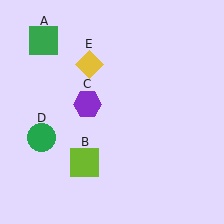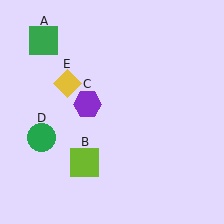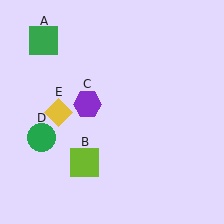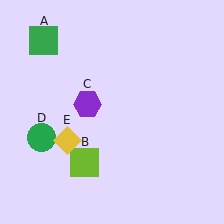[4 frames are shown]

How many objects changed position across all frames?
1 object changed position: yellow diamond (object E).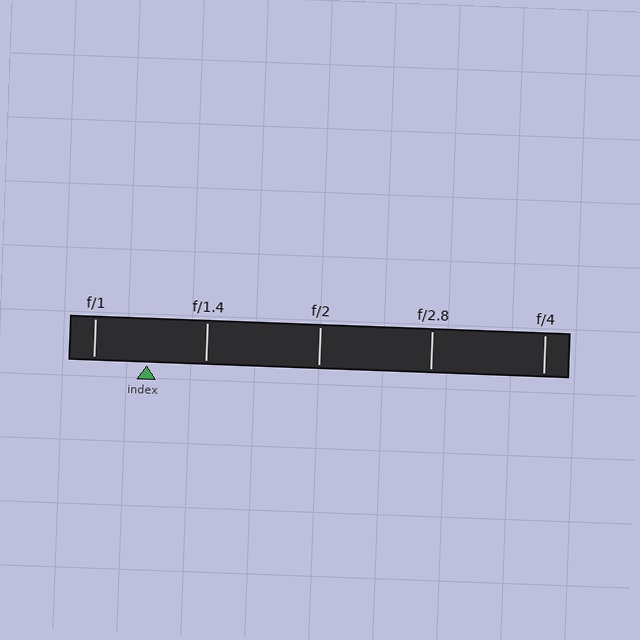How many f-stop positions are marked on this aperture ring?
There are 5 f-stop positions marked.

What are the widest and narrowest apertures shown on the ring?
The widest aperture shown is f/1 and the narrowest is f/4.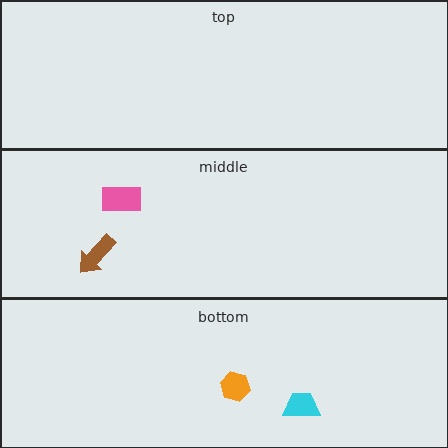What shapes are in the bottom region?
The cyan trapezoid, the orange hexagon.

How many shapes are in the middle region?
2.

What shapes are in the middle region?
The brown arrow, the pink rectangle.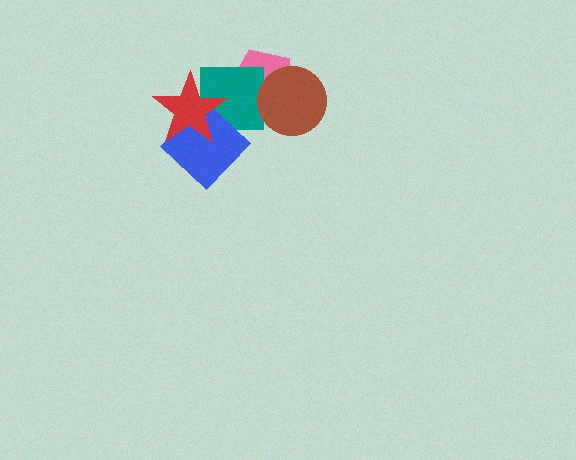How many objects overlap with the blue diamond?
2 objects overlap with the blue diamond.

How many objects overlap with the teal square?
3 objects overlap with the teal square.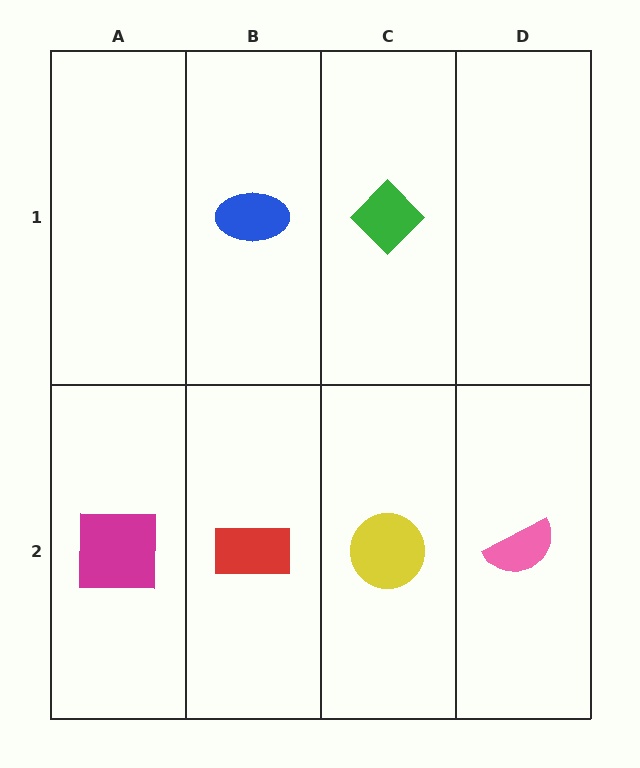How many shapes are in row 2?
4 shapes.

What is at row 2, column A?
A magenta square.